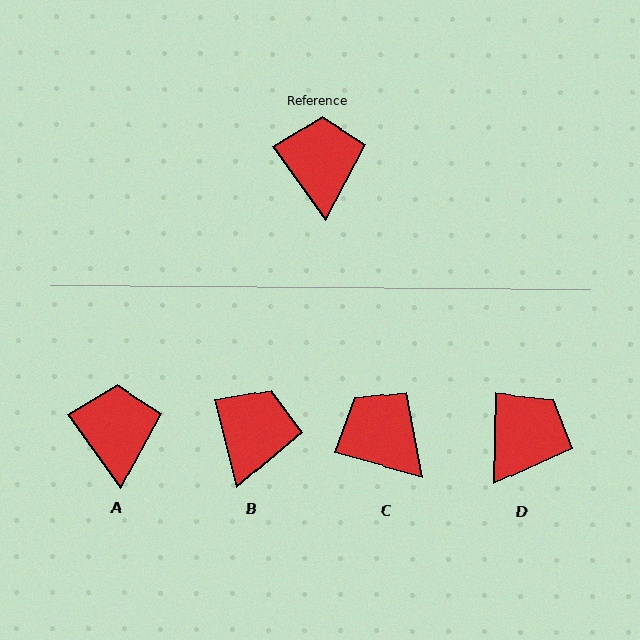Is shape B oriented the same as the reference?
No, it is off by about 22 degrees.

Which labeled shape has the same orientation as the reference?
A.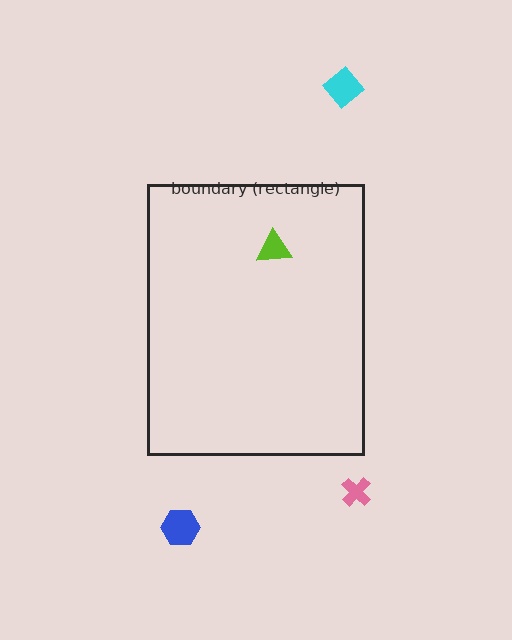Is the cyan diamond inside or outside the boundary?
Outside.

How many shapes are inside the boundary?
1 inside, 3 outside.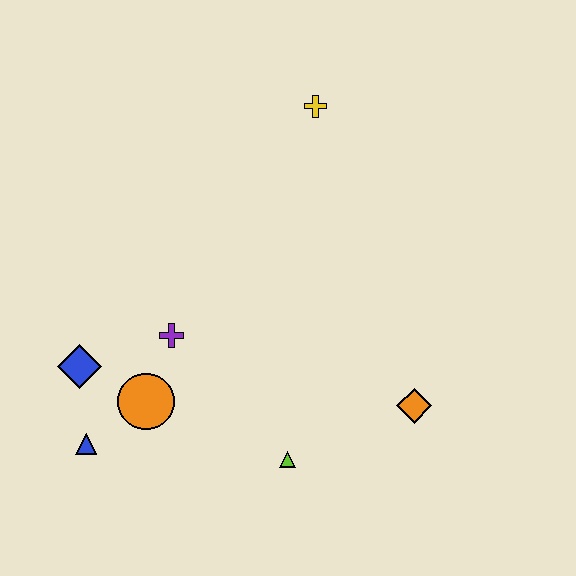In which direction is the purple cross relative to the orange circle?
The purple cross is above the orange circle.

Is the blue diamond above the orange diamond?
Yes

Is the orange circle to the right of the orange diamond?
No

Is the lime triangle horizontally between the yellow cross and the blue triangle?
Yes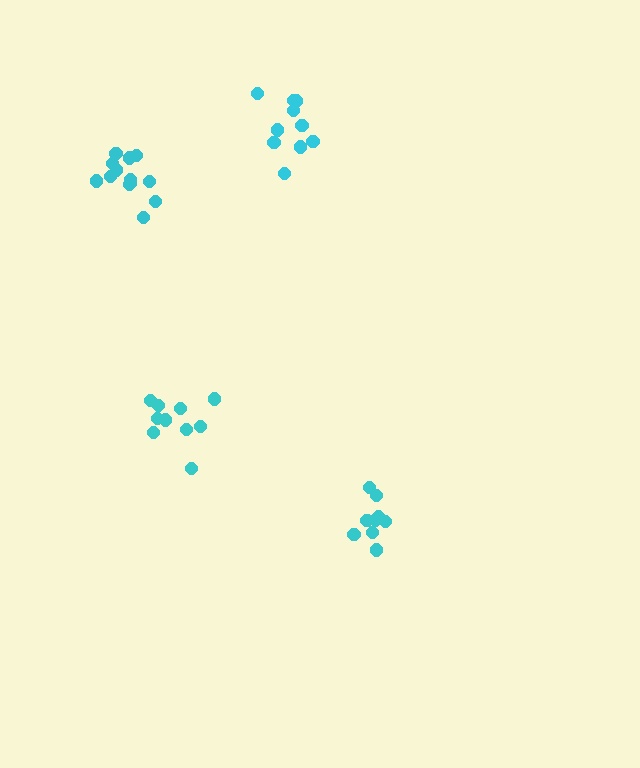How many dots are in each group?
Group 1: 10 dots, Group 2: 10 dots, Group 3: 10 dots, Group 4: 13 dots (43 total).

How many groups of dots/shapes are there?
There are 4 groups.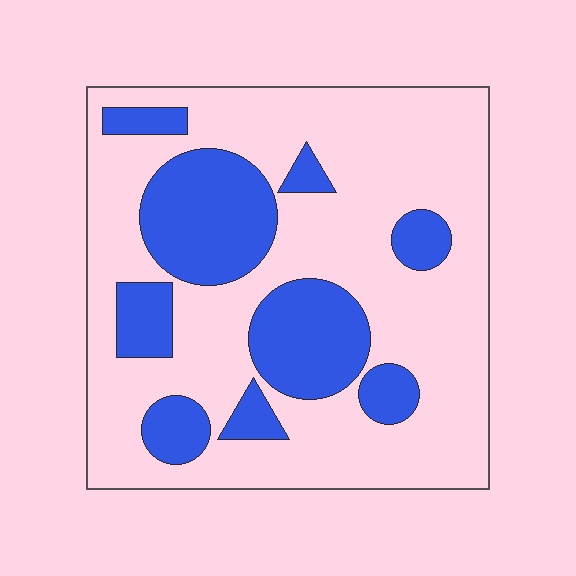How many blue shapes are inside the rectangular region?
9.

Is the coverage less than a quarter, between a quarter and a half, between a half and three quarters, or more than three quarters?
Between a quarter and a half.